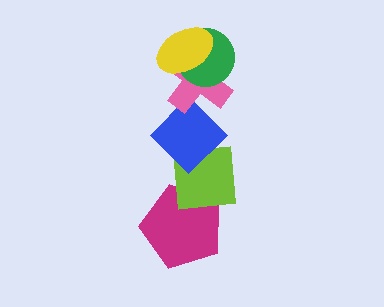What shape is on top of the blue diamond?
The pink cross is on top of the blue diamond.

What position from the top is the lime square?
The lime square is 5th from the top.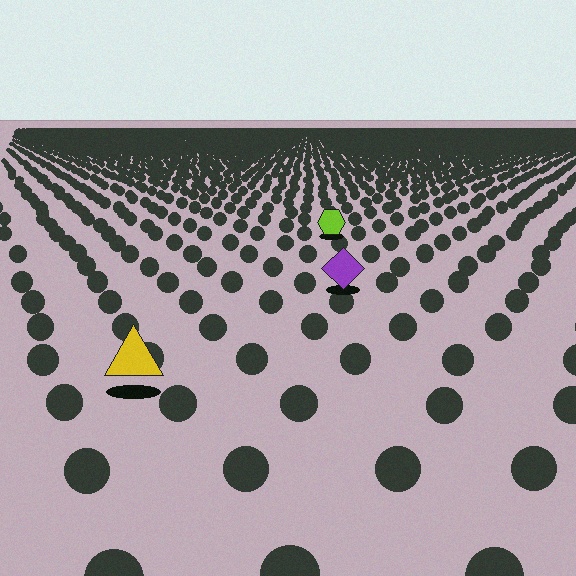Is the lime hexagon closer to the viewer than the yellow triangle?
No. The yellow triangle is closer — you can tell from the texture gradient: the ground texture is coarser near it.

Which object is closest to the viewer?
The yellow triangle is closest. The texture marks near it are larger and more spread out.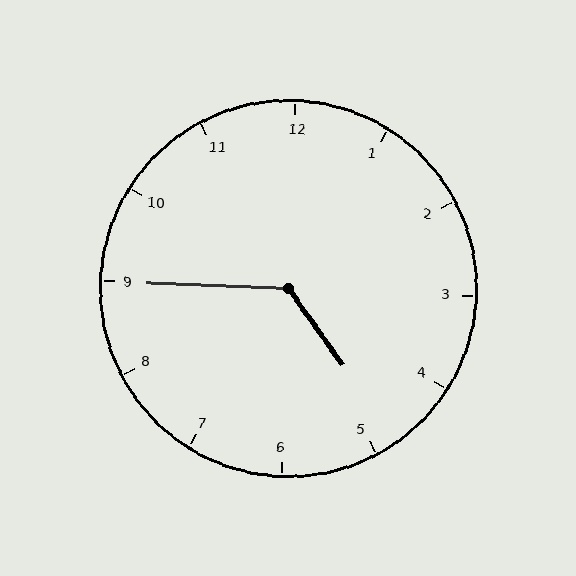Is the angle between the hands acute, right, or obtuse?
It is obtuse.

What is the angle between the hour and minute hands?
Approximately 128 degrees.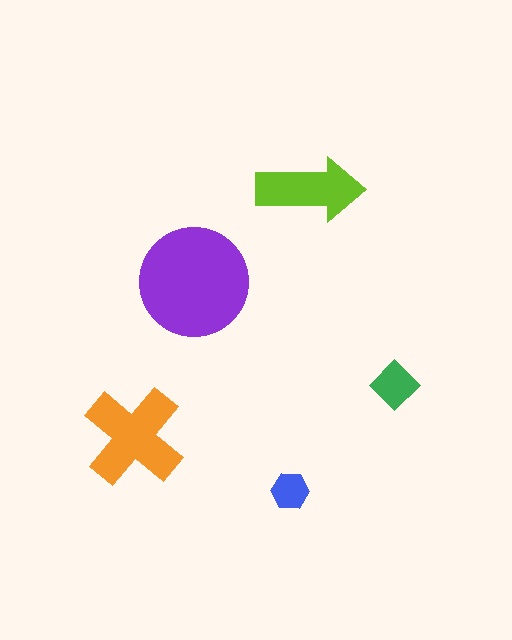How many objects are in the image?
There are 5 objects in the image.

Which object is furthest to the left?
The orange cross is leftmost.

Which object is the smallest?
The blue hexagon.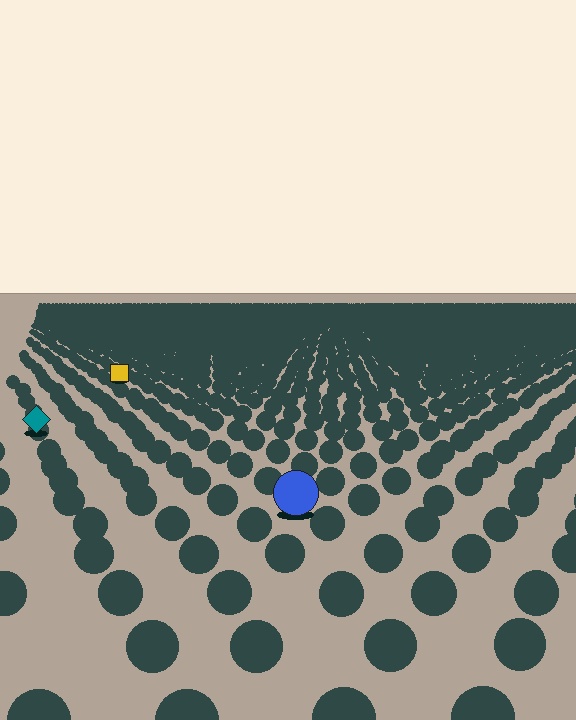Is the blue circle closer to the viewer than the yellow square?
Yes. The blue circle is closer — you can tell from the texture gradient: the ground texture is coarser near it.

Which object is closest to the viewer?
The blue circle is closest. The texture marks near it are larger and more spread out.